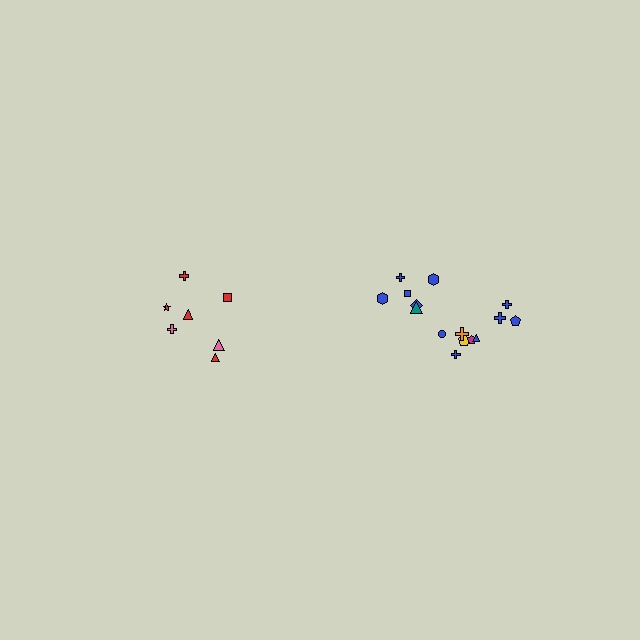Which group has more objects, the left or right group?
The right group.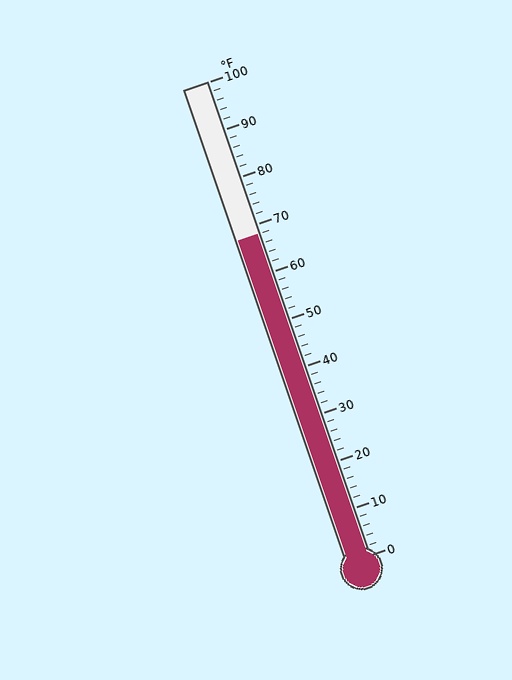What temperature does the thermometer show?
The thermometer shows approximately 68°F.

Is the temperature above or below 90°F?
The temperature is below 90°F.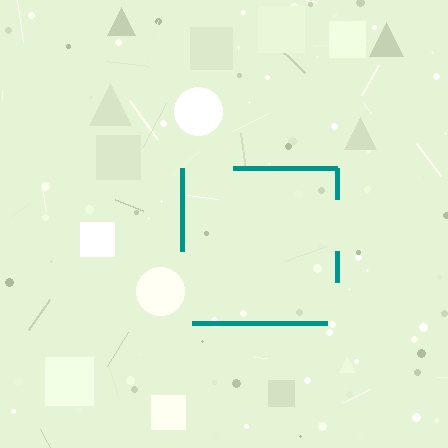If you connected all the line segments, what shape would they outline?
They would outline a square.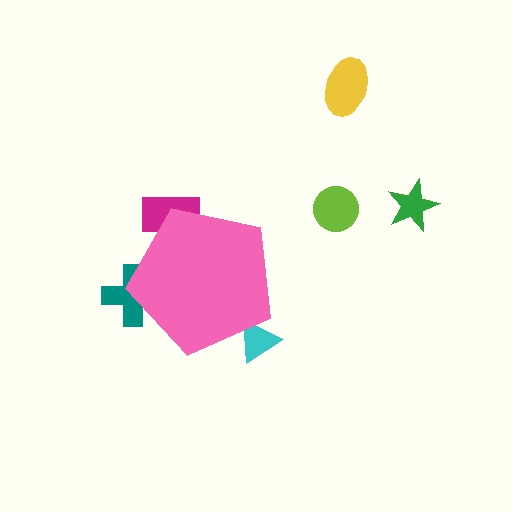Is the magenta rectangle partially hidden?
Yes, the magenta rectangle is partially hidden behind the pink pentagon.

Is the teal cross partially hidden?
Yes, the teal cross is partially hidden behind the pink pentagon.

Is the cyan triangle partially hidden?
Yes, the cyan triangle is partially hidden behind the pink pentagon.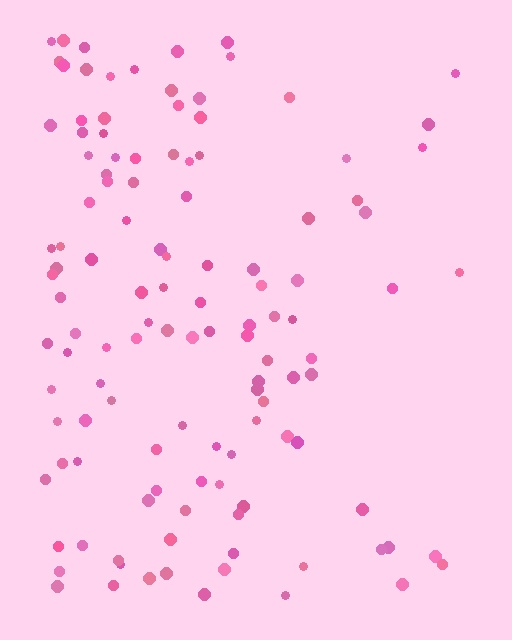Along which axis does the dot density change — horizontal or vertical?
Horizontal.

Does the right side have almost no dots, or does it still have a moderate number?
Still a moderate number, just noticeably fewer than the left.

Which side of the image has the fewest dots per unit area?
The right.